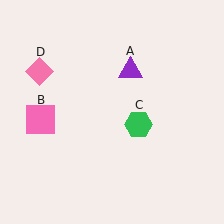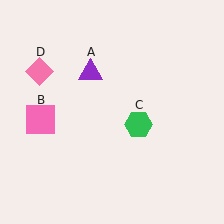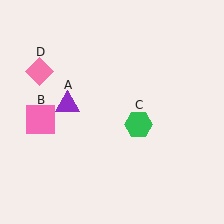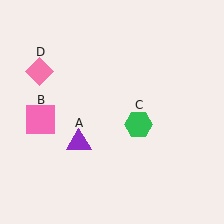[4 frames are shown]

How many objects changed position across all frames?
1 object changed position: purple triangle (object A).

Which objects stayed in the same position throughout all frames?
Pink square (object B) and green hexagon (object C) and pink diamond (object D) remained stationary.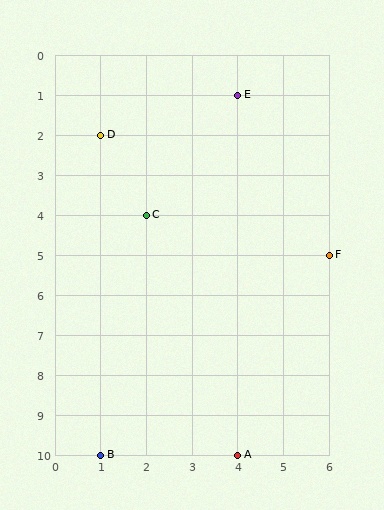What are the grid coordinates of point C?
Point C is at grid coordinates (2, 4).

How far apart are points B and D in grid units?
Points B and D are 8 rows apart.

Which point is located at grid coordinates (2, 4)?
Point C is at (2, 4).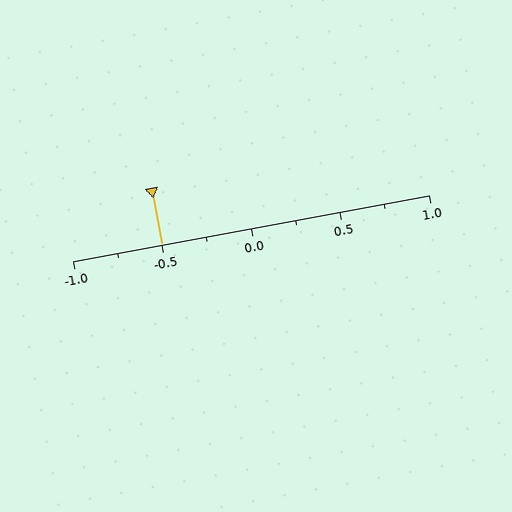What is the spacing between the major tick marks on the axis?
The major ticks are spaced 0.5 apart.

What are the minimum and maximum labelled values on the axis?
The axis runs from -1.0 to 1.0.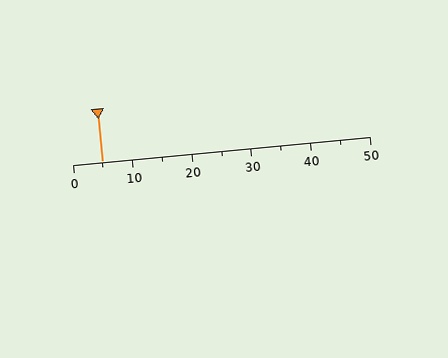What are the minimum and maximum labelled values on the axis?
The axis runs from 0 to 50.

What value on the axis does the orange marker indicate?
The marker indicates approximately 5.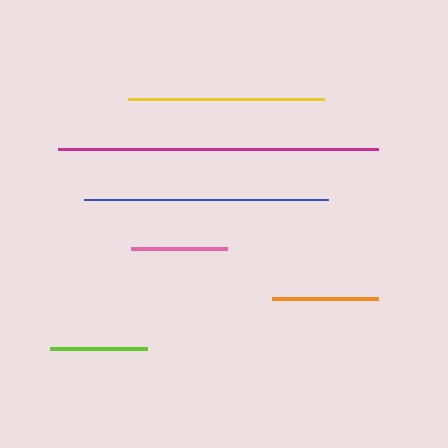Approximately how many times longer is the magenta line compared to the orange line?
The magenta line is approximately 3.0 times the length of the orange line.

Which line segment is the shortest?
The pink line is the shortest at approximately 96 pixels.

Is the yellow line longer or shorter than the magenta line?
The magenta line is longer than the yellow line.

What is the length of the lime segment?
The lime segment is approximately 97 pixels long.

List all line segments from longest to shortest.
From longest to shortest: magenta, blue, yellow, orange, lime, pink.